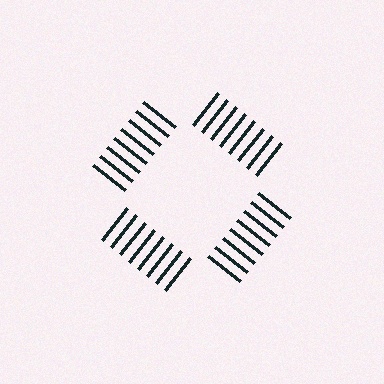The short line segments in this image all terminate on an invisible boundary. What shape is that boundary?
An illusory square — the line segments terminate on its edges but no continuous stroke is drawn.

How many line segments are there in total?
32 — 8 along each of the 4 edges.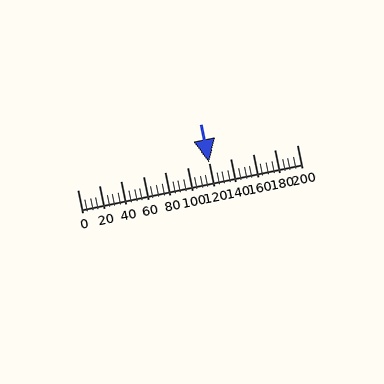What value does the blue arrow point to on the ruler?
The blue arrow points to approximately 120.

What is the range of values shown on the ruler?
The ruler shows values from 0 to 200.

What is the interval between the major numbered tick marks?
The major tick marks are spaced 20 units apart.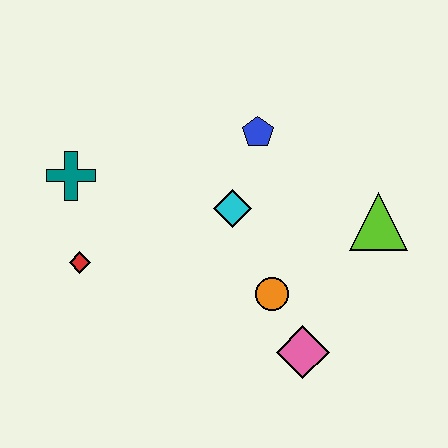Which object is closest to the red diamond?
The teal cross is closest to the red diamond.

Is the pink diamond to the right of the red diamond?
Yes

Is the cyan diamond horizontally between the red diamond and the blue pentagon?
Yes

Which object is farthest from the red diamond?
The lime triangle is farthest from the red diamond.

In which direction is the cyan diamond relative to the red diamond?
The cyan diamond is to the right of the red diamond.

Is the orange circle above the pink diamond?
Yes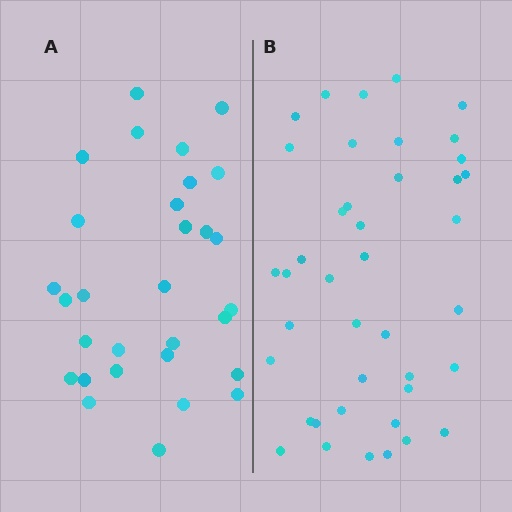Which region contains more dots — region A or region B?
Region B (the right region) has more dots.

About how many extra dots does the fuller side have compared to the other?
Region B has roughly 12 or so more dots than region A.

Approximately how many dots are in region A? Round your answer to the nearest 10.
About 30 dots.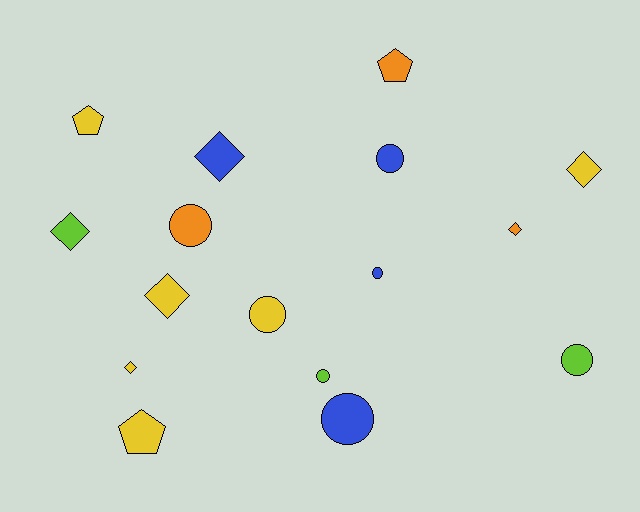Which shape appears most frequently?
Circle, with 7 objects.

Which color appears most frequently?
Yellow, with 6 objects.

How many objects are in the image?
There are 16 objects.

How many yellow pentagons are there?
There are 2 yellow pentagons.